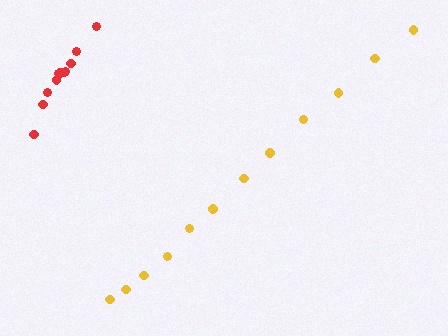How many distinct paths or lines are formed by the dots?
There are 2 distinct paths.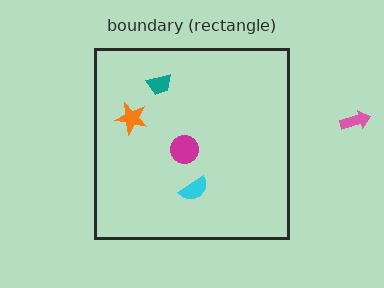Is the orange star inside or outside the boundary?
Inside.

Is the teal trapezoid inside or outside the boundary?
Inside.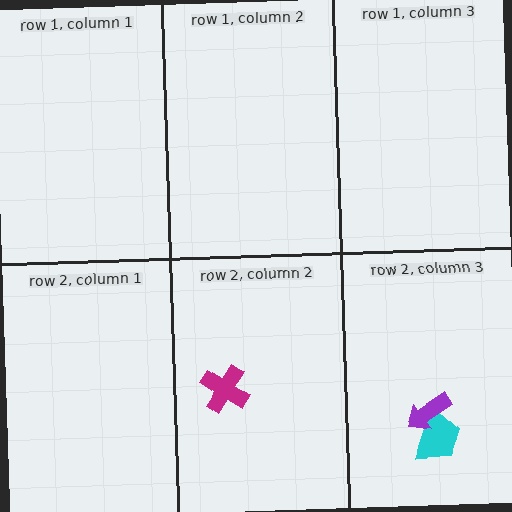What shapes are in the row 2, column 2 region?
The magenta cross.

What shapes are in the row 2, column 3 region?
The cyan trapezoid, the purple arrow.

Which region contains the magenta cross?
The row 2, column 2 region.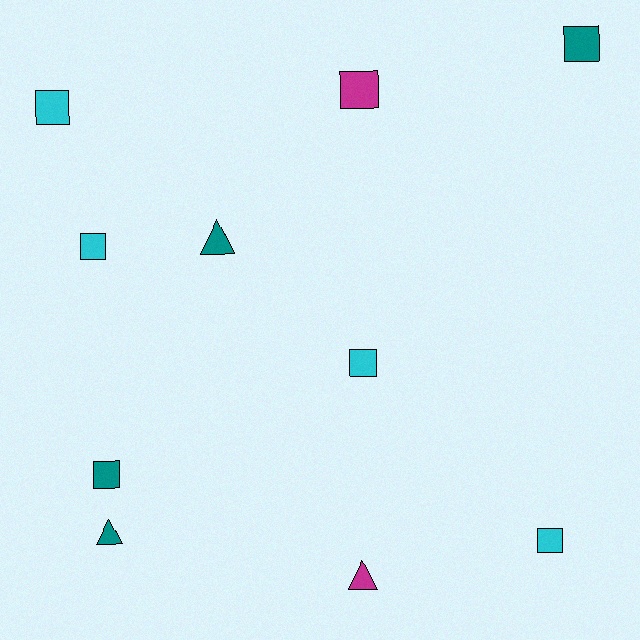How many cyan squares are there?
There are 4 cyan squares.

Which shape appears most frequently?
Square, with 7 objects.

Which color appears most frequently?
Cyan, with 4 objects.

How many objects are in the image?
There are 10 objects.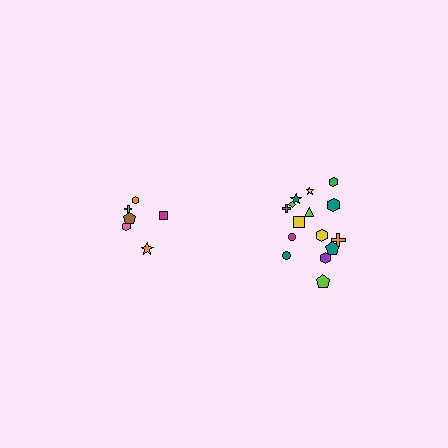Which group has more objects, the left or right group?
The right group.